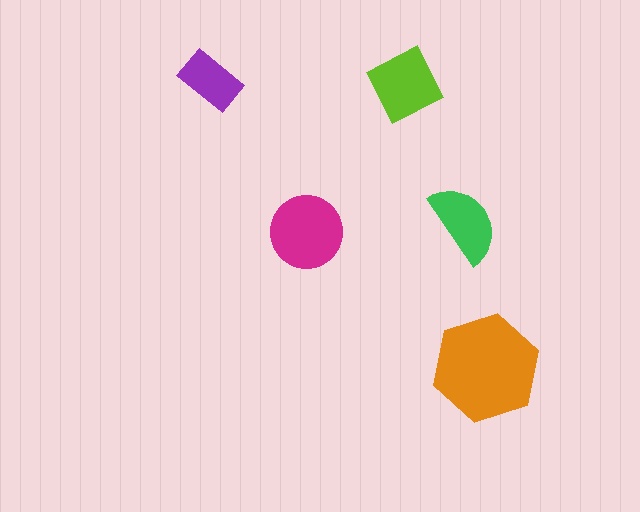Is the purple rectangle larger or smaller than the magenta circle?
Smaller.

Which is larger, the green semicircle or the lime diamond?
The lime diamond.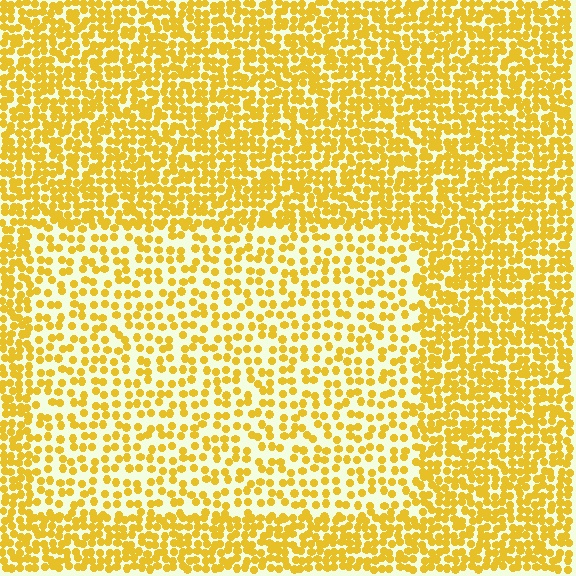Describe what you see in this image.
The image contains small yellow elements arranged at two different densities. A rectangle-shaped region is visible where the elements are less densely packed than the surrounding area.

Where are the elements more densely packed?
The elements are more densely packed outside the rectangle boundary.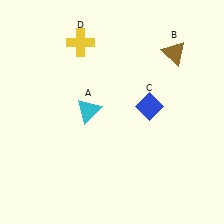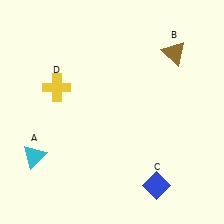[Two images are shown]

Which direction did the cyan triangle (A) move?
The cyan triangle (A) moved left.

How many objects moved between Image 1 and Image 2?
3 objects moved between the two images.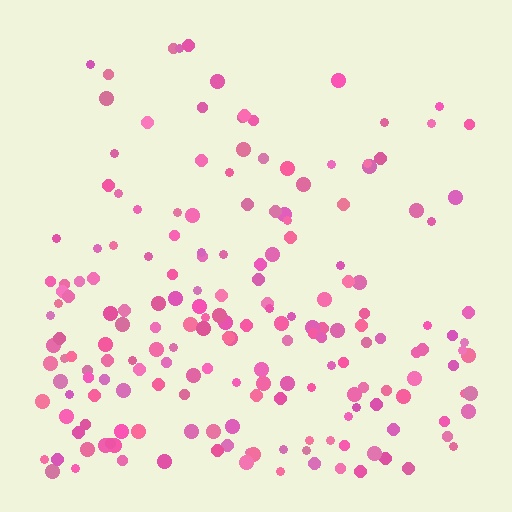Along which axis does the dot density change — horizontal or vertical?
Vertical.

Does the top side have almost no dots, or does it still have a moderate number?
Still a moderate number, just noticeably fewer than the bottom.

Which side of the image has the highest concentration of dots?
The bottom.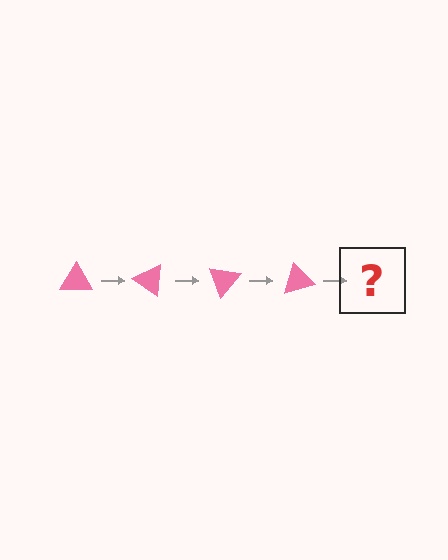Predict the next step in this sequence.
The next step is a pink triangle rotated 140 degrees.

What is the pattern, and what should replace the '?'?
The pattern is that the triangle rotates 35 degrees each step. The '?' should be a pink triangle rotated 140 degrees.